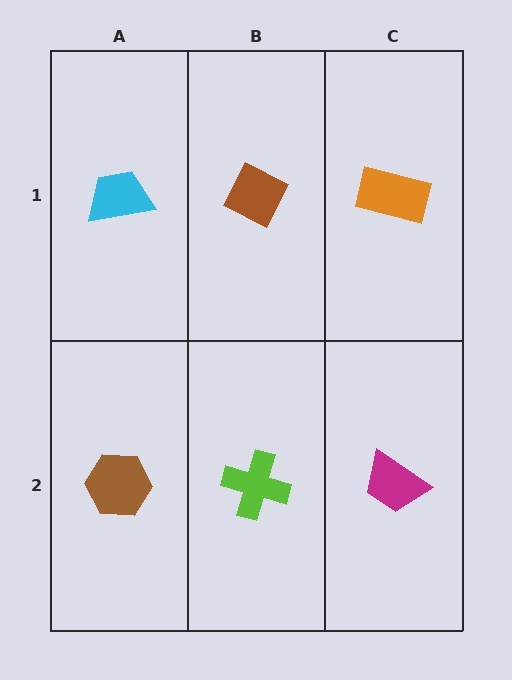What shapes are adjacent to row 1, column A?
A brown hexagon (row 2, column A), a brown diamond (row 1, column B).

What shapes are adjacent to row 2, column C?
An orange rectangle (row 1, column C), a lime cross (row 2, column B).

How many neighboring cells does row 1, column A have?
2.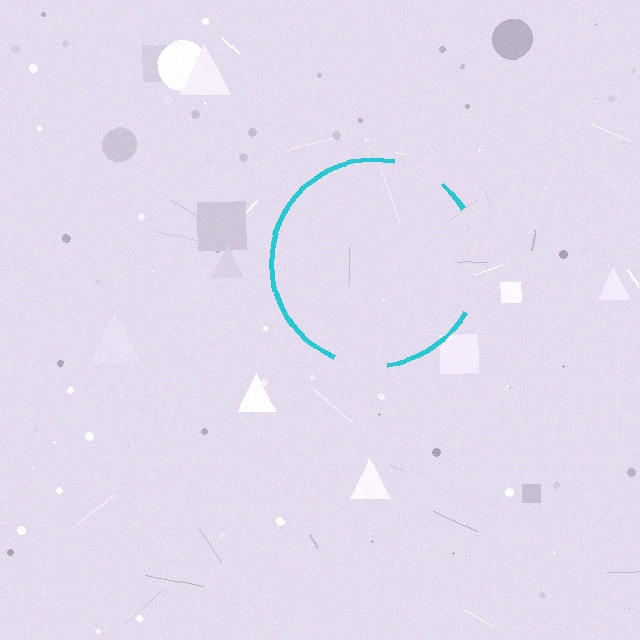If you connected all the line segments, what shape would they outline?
They would outline a circle.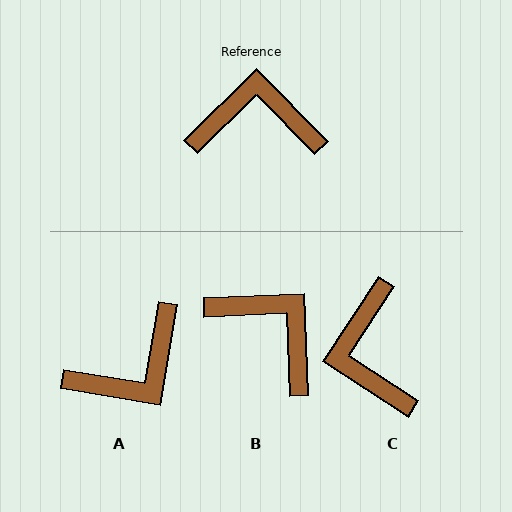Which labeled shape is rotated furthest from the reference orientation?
A, about 144 degrees away.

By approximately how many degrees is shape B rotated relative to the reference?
Approximately 42 degrees clockwise.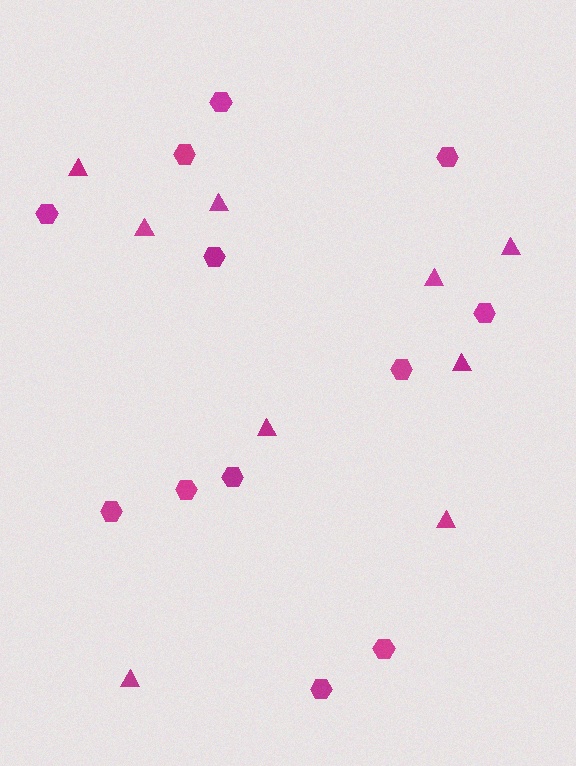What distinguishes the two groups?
There are 2 groups: one group of hexagons (12) and one group of triangles (9).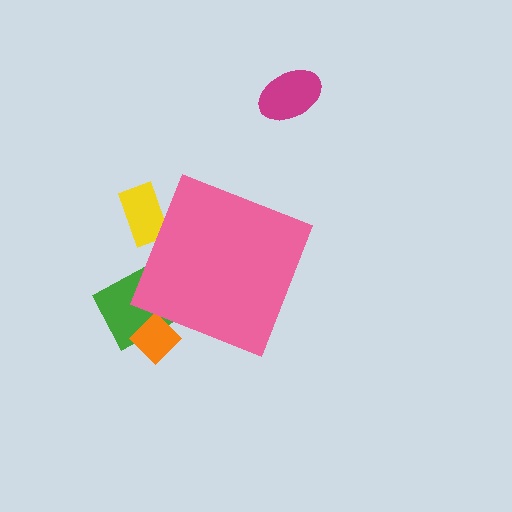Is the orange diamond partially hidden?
Yes, the orange diamond is partially hidden behind the pink diamond.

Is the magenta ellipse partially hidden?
No, the magenta ellipse is fully visible.